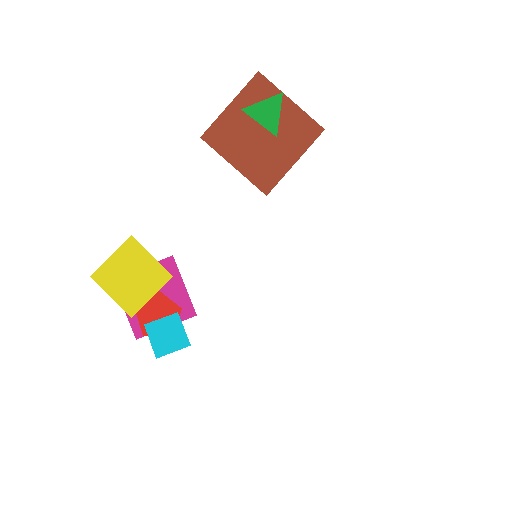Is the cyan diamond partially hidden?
No, no other shape covers it.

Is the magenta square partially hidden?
Yes, it is partially covered by another shape.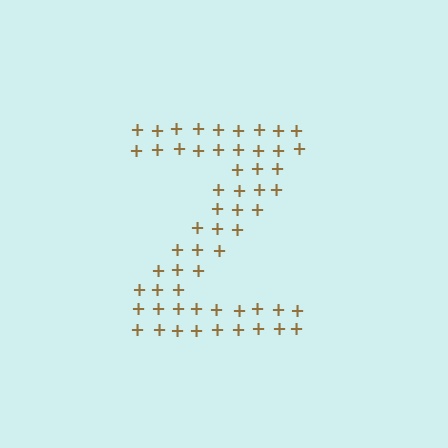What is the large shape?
The large shape is the letter Z.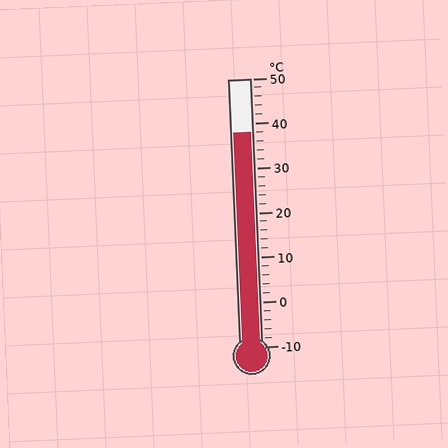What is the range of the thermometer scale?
The thermometer scale ranges from -10°C to 50°C.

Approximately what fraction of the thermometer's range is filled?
The thermometer is filled to approximately 80% of its range.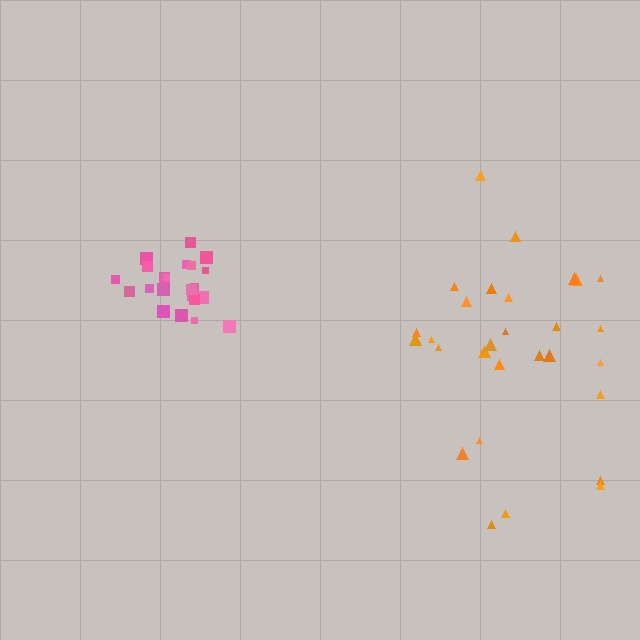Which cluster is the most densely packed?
Pink.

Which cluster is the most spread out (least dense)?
Orange.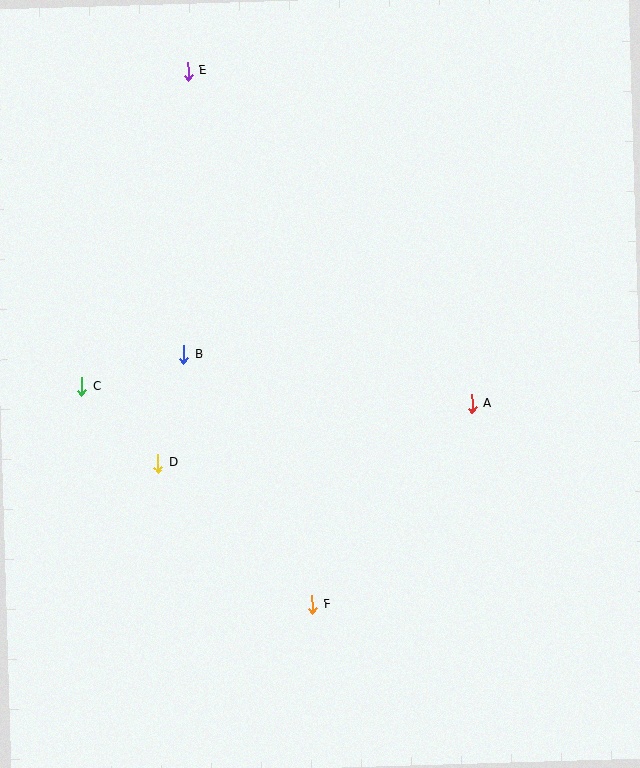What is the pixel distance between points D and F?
The distance between D and F is 209 pixels.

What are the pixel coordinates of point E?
Point E is at (188, 71).